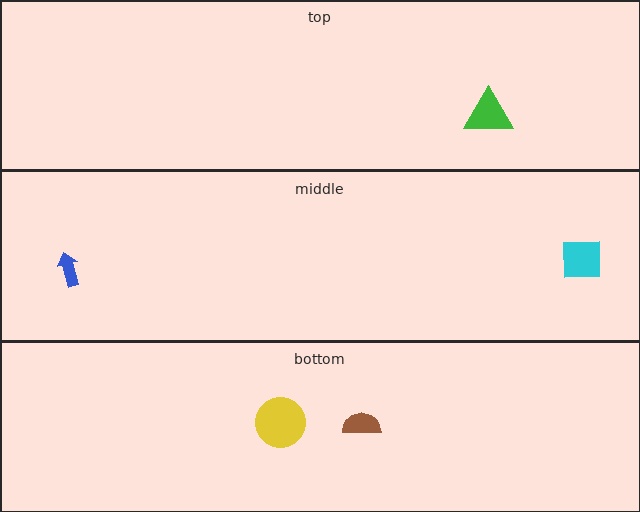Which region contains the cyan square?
The middle region.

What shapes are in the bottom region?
The yellow circle, the brown semicircle.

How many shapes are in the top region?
1.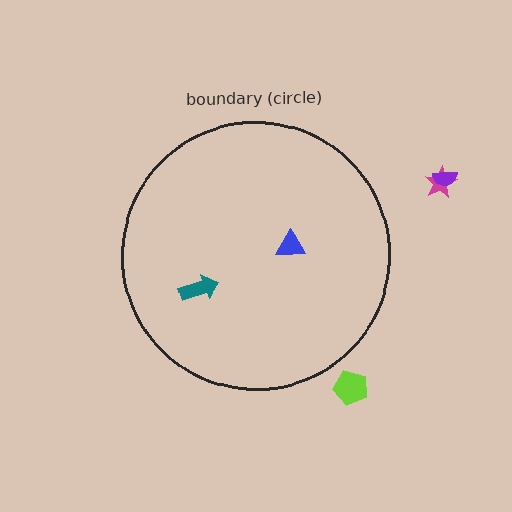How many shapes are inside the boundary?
2 inside, 3 outside.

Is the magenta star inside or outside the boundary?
Outside.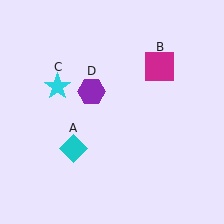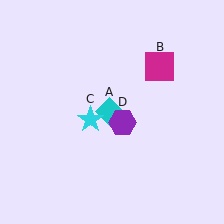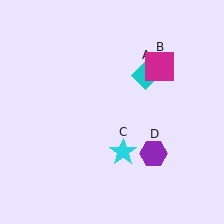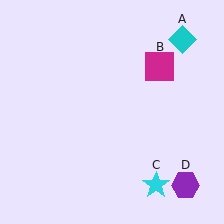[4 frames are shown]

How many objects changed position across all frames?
3 objects changed position: cyan diamond (object A), cyan star (object C), purple hexagon (object D).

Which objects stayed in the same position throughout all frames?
Magenta square (object B) remained stationary.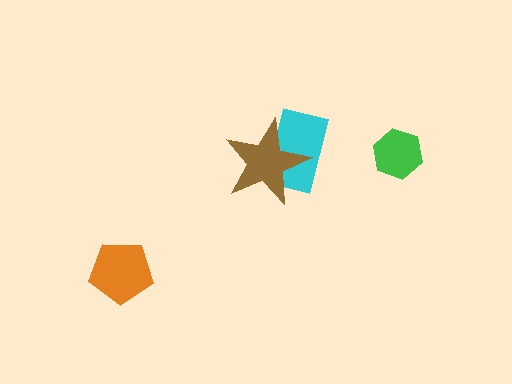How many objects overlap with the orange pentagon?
0 objects overlap with the orange pentagon.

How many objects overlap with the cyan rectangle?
1 object overlaps with the cyan rectangle.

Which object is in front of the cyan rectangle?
The brown star is in front of the cyan rectangle.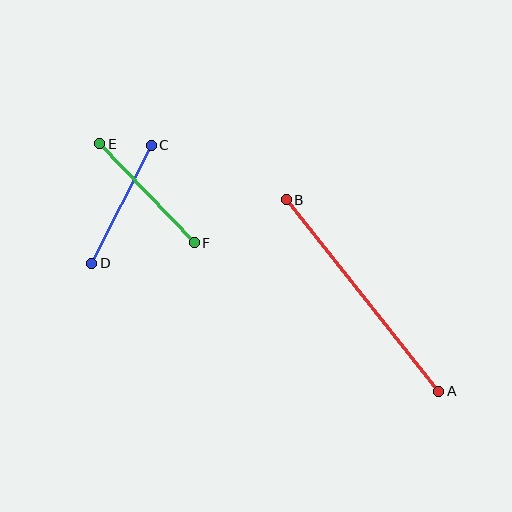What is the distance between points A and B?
The distance is approximately 245 pixels.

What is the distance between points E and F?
The distance is approximately 137 pixels.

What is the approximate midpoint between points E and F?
The midpoint is at approximately (147, 193) pixels.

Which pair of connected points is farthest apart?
Points A and B are farthest apart.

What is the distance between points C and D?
The distance is approximately 132 pixels.